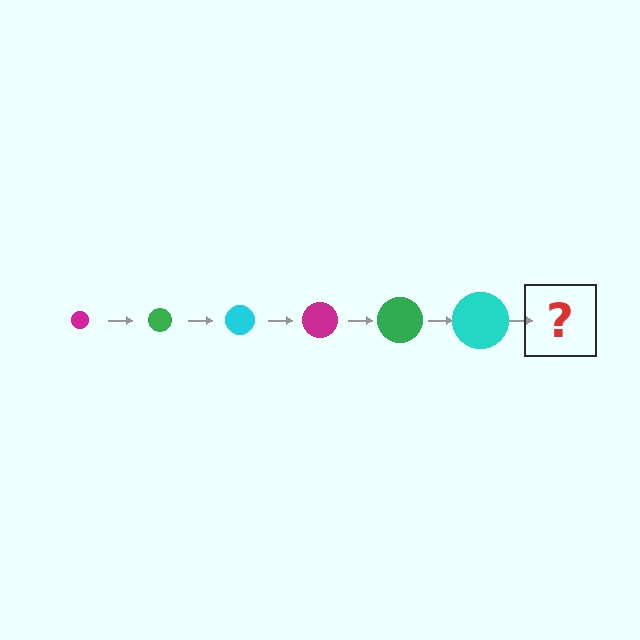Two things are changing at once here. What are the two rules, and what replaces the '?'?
The two rules are that the circle grows larger each step and the color cycles through magenta, green, and cyan. The '?' should be a magenta circle, larger than the previous one.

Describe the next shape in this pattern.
It should be a magenta circle, larger than the previous one.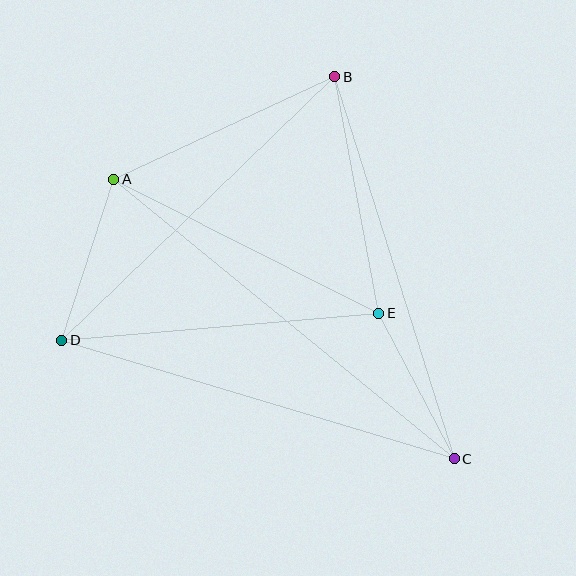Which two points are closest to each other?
Points C and E are closest to each other.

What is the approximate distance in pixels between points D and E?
The distance between D and E is approximately 318 pixels.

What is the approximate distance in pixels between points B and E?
The distance between B and E is approximately 240 pixels.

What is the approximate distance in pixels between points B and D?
The distance between B and D is approximately 380 pixels.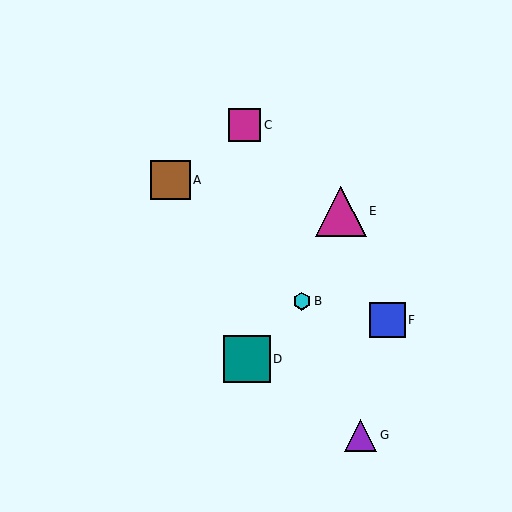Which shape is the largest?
The magenta triangle (labeled E) is the largest.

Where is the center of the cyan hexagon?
The center of the cyan hexagon is at (302, 301).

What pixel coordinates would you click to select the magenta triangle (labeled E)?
Click at (341, 211) to select the magenta triangle E.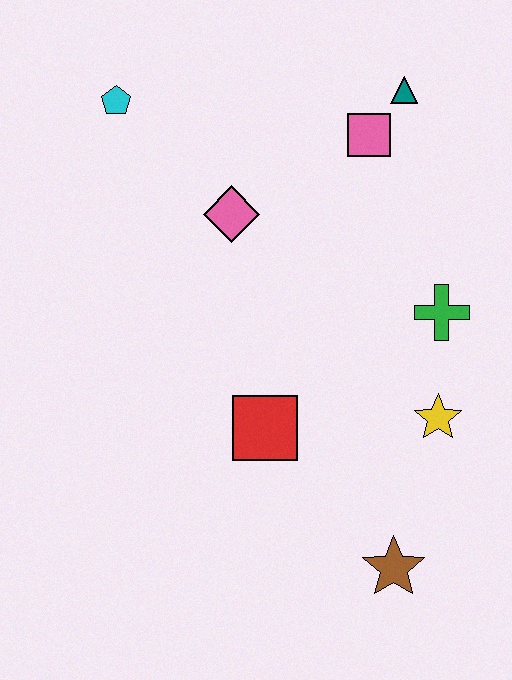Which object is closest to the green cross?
The yellow star is closest to the green cross.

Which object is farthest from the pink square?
The brown star is farthest from the pink square.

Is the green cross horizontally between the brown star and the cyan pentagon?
No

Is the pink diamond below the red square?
No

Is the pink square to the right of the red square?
Yes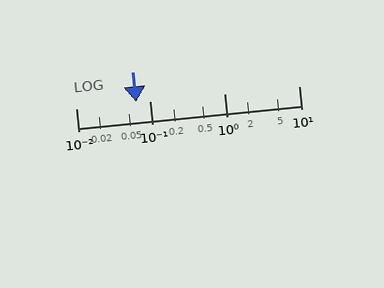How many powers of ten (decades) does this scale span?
The scale spans 3 decades, from 0.01 to 10.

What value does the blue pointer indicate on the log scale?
The pointer indicates approximately 0.064.